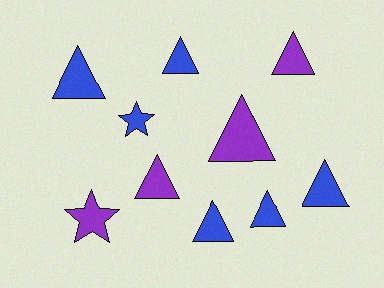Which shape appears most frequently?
Triangle, with 8 objects.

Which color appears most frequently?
Blue, with 6 objects.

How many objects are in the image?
There are 10 objects.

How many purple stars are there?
There is 1 purple star.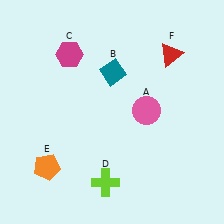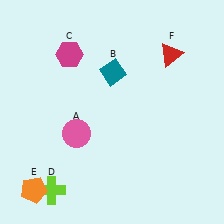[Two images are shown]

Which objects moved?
The objects that moved are: the pink circle (A), the lime cross (D), the orange pentagon (E).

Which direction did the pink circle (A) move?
The pink circle (A) moved left.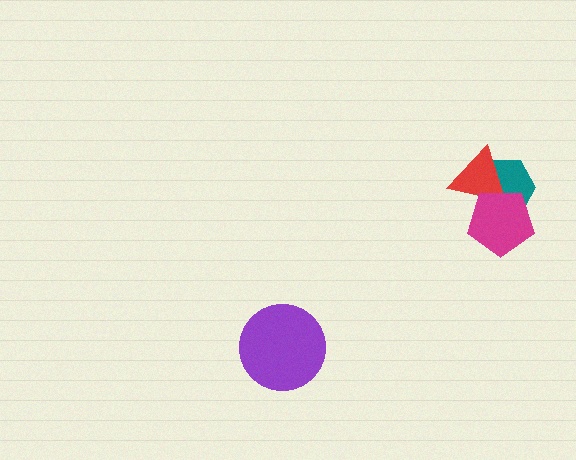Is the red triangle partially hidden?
Yes, it is partially covered by another shape.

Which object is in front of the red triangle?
The magenta pentagon is in front of the red triangle.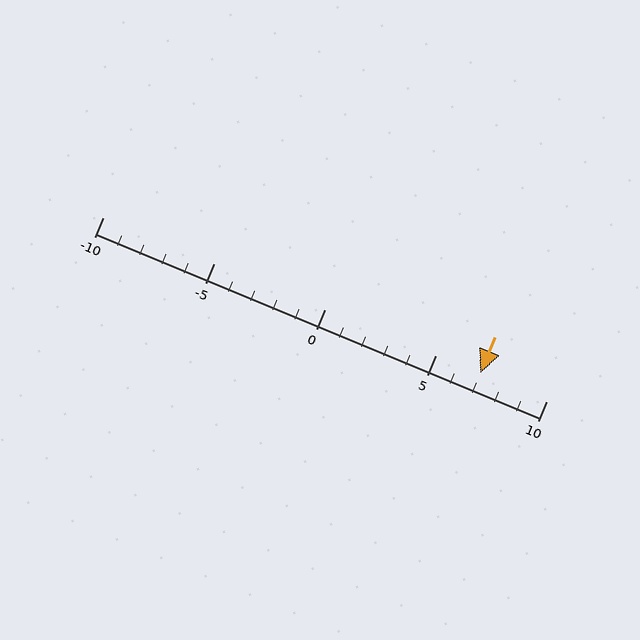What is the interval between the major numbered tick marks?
The major tick marks are spaced 5 units apart.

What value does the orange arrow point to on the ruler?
The orange arrow points to approximately 7.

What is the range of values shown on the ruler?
The ruler shows values from -10 to 10.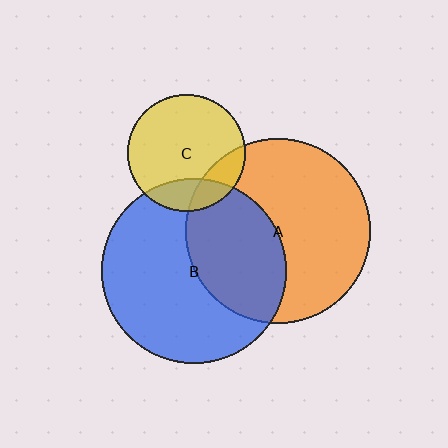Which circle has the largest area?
Circle A (orange).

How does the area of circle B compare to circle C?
Approximately 2.5 times.